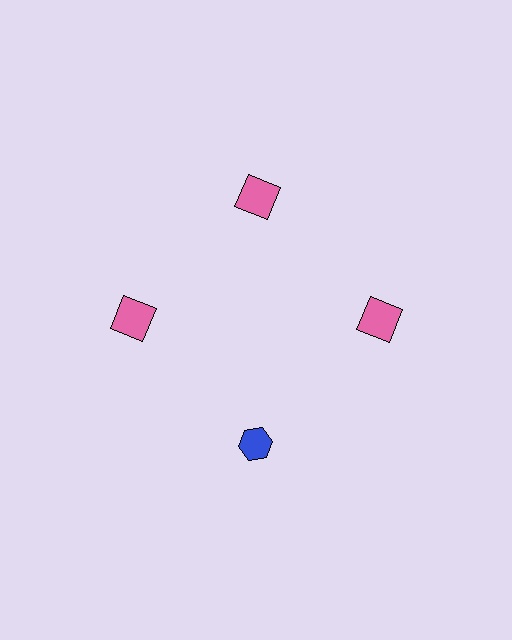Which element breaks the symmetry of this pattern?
The blue hexagon at roughly the 6 o'clock position breaks the symmetry. All other shapes are pink squares.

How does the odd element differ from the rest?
It differs in both color (blue instead of pink) and shape (hexagon instead of square).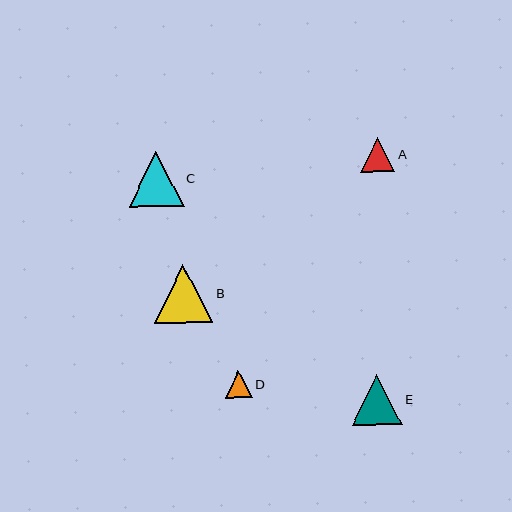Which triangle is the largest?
Triangle B is the largest with a size of approximately 58 pixels.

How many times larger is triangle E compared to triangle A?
Triangle E is approximately 1.5 times the size of triangle A.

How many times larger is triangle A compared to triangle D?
Triangle A is approximately 1.3 times the size of triangle D.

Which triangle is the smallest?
Triangle D is the smallest with a size of approximately 27 pixels.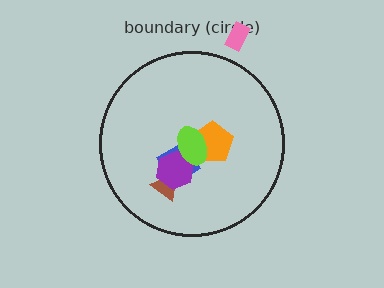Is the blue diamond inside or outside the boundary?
Inside.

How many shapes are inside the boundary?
6 inside, 1 outside.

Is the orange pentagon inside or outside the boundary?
Inside.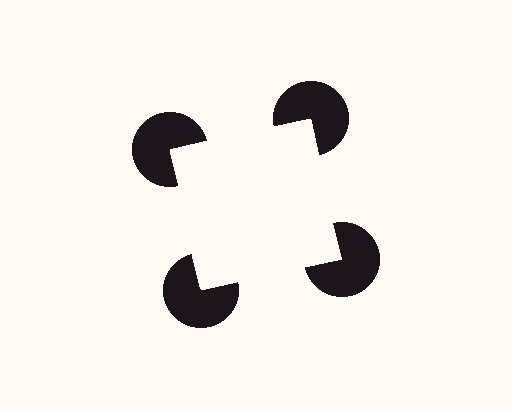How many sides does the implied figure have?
4 sides.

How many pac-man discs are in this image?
There are 4 — one at each vertex of the illusory square.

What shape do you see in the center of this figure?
An illusory square — its edges are inferred from the aligned wedge cuts in the pac-man discs, not physically drawn.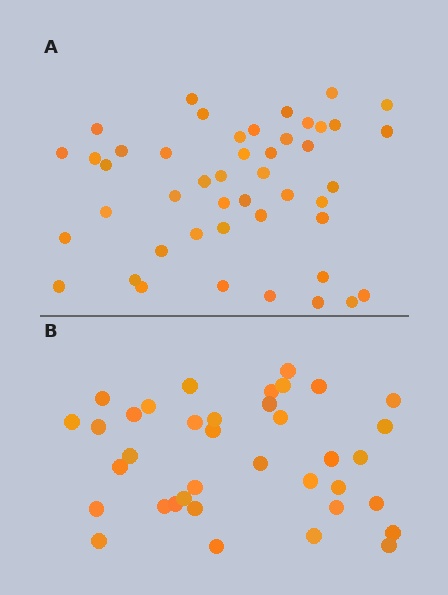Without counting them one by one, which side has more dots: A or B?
Region A (the top region) has more dots.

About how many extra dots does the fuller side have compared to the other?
Region A has roughly 8 or so more dots than region B.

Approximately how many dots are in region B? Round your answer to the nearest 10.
About 40 dots. (The exact count is 37, which rounds to 40.)